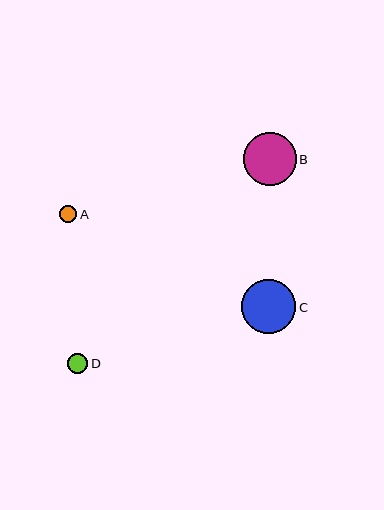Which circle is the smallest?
Circle A is the smallest with a size of approximately 17 pixels.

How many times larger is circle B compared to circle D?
Circle B is approximately 2.6 times the size of circle D.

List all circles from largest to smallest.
From largest to smallest: C, B, D, A.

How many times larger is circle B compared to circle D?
Circle B is approximately 2.6 times the size of circle D.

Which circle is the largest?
Circle C is the largest with a size of approximately 54 pixels.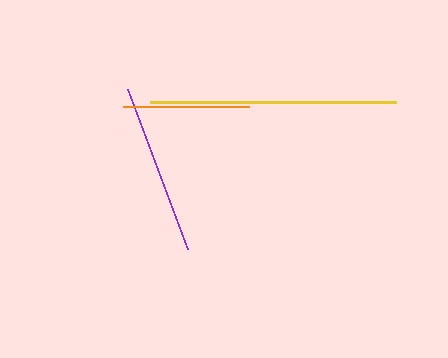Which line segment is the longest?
The yellow line is the longest at approximately 247 pixels.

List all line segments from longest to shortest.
From longest to shortest: yellow, purple, orange.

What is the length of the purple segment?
The purple segment is approximately 170 pixels long.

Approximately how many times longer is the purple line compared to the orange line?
The purple line is approximately 1.3 times the length of the orange line.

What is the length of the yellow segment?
The yellow segment is approximately 247 pixels long.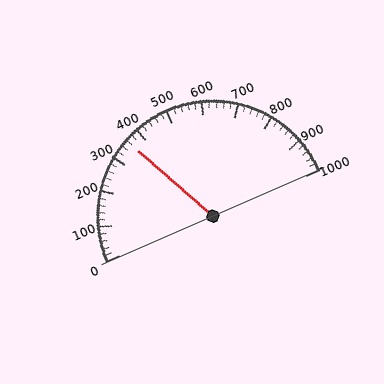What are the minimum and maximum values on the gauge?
The gauge ranges from 0 to 1000.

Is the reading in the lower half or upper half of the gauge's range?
The reading is in the lower half of the range (0 to 1000).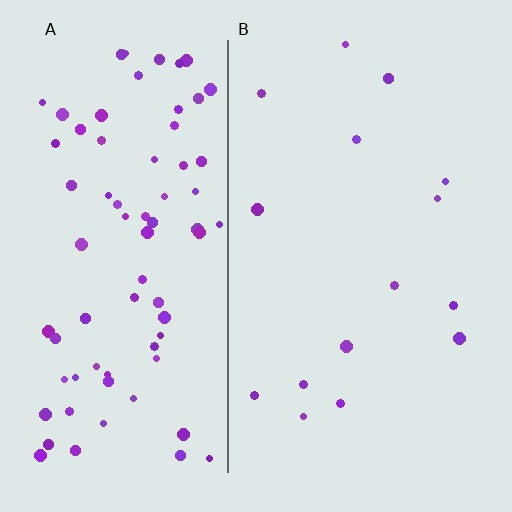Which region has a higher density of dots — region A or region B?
A (the left).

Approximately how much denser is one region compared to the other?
Approximately 5.0× — region A over region B.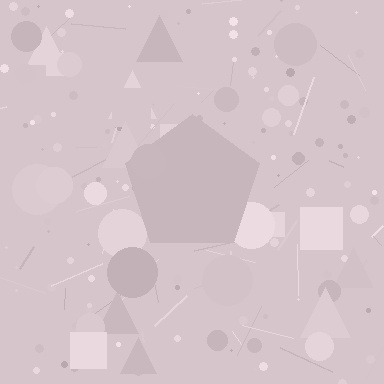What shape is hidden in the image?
A pentagon is hidden in the image.